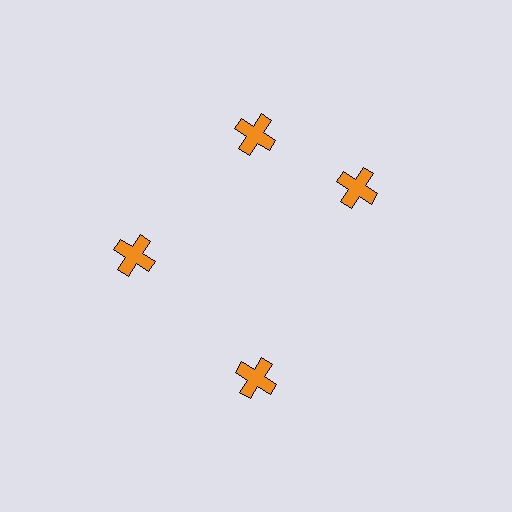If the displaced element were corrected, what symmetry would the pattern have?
It would have 4-fold rotational symmetry — the pattern would map onto itself every 90 degrees.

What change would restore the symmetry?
The symmetry would be restored by rotating it back into even spacing with its neighbors so that all 4 crosses sit at equal angles and equal distance from the center.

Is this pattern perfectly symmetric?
No. The 4 orange crosses are arranged in a ring, but one element near the 3 o'clock position is rotated out of alignment along the ring, breaking the 4-fold rotational symmetry.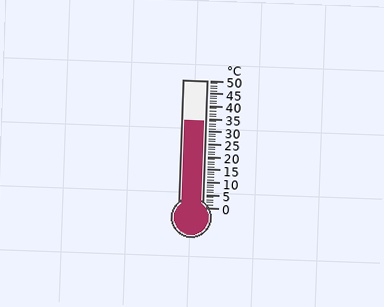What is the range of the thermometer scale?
The thermometer scale ranges from 0°C to 50°C.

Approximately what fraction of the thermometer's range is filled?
The thermometer is filled to approximately 70% of its range.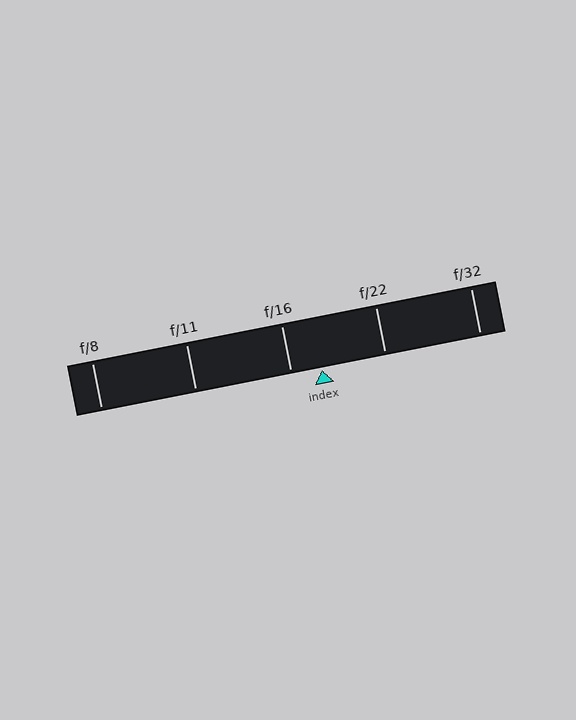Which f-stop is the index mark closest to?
The index mark is closest to f/16.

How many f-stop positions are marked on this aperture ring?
There are 5 f-stop positions marked.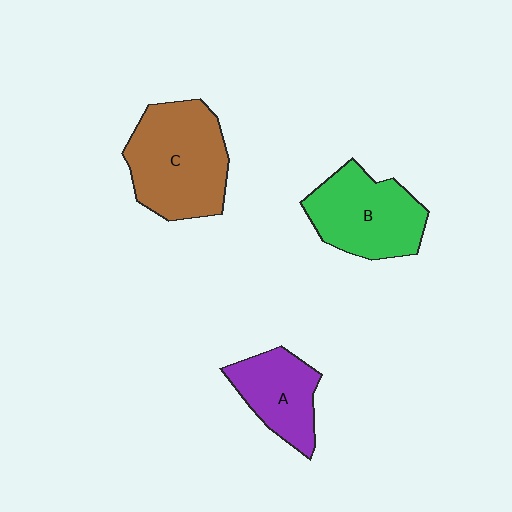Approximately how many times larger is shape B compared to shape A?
Approximately 1.3 times.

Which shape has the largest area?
Shape C (brown).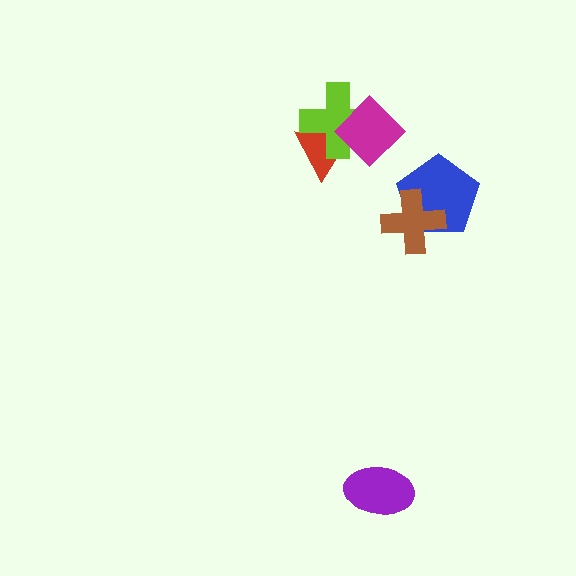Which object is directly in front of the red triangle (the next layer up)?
The lime cross is directly in front of the red triangle.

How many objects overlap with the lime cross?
2 objects overlap with the lime cross.